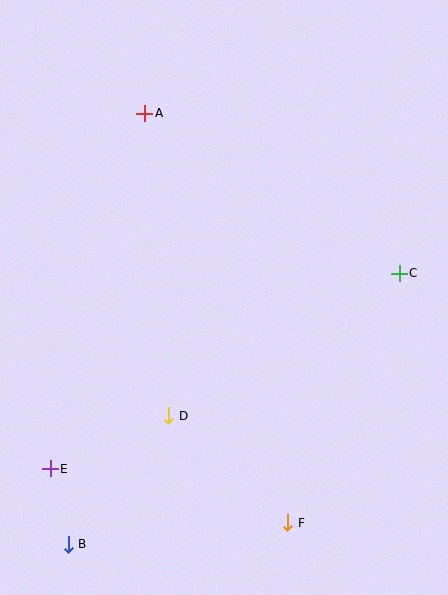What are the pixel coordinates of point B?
Point B is at (68, 544).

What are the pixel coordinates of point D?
Point D is at (169, 416).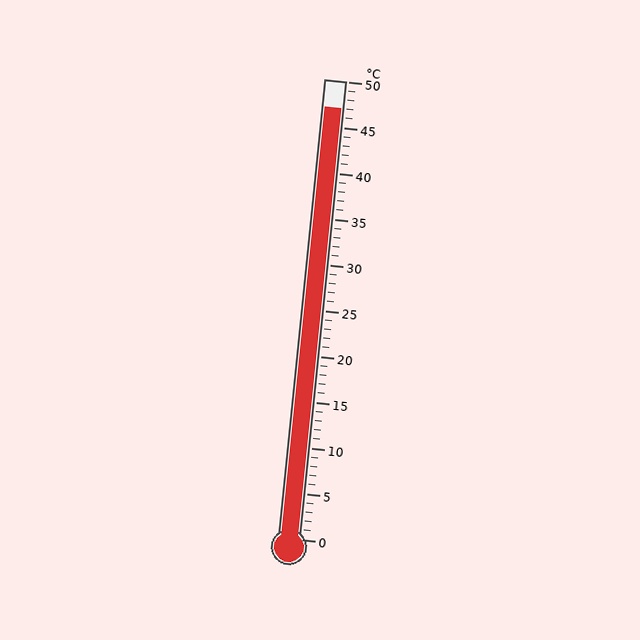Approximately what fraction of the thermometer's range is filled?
The thermometer is filled to approximately 95% of its range.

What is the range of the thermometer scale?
The thermometer scale ranges from 0°C to 50°C.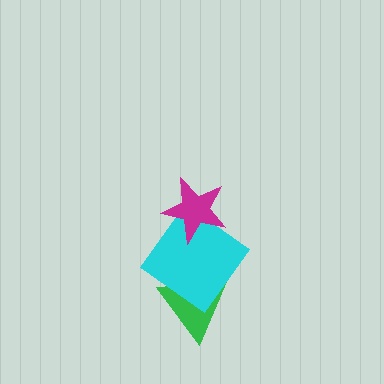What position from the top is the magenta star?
The magenta star is 1st from the top.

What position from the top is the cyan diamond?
The cyan diamond is 2nd from the top.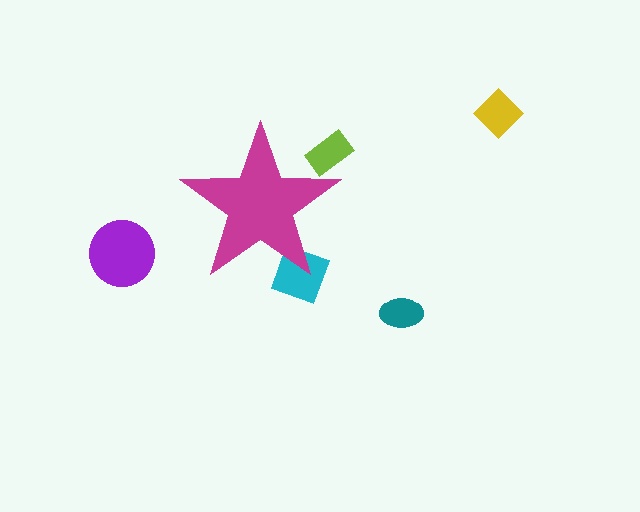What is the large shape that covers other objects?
A magenta star.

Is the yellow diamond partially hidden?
No, the yellow diamond is fully visible.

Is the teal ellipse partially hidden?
No, the teal ellipse is fully visible.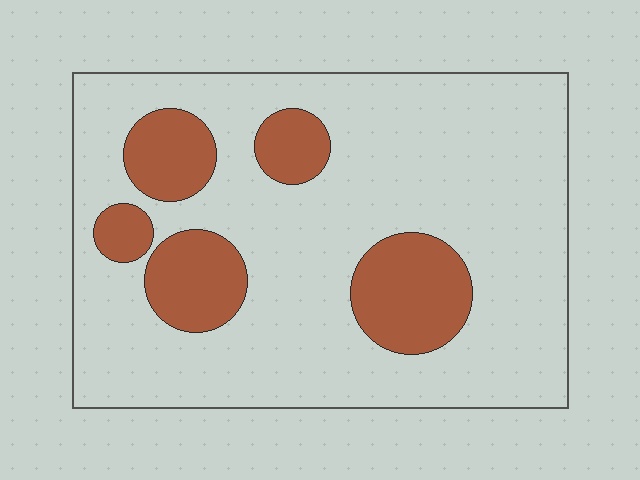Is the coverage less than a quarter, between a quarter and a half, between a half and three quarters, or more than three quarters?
Less than a quarter.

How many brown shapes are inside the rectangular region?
5.